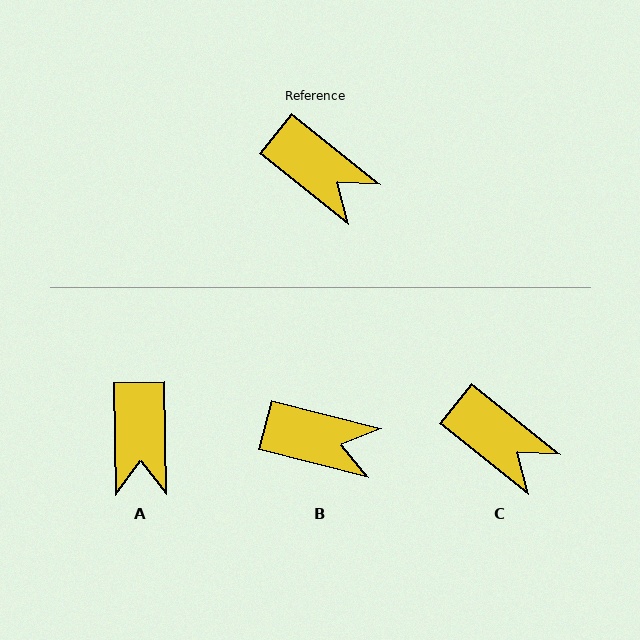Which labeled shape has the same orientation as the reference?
C.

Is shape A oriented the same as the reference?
No, it is off by about 50 degrees.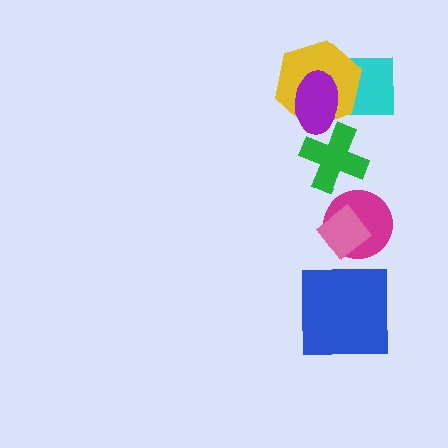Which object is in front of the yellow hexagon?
The purple ellipse is in front of the yellow hexagon.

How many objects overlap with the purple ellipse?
3 objects overlap with the purple ellipse.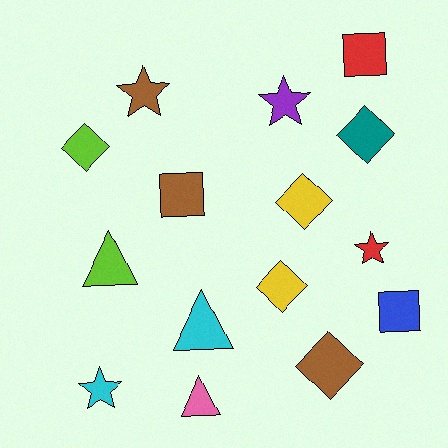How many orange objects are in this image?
There are no orange objects.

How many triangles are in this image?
There are 3 triangles.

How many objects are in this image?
There are 15 objects.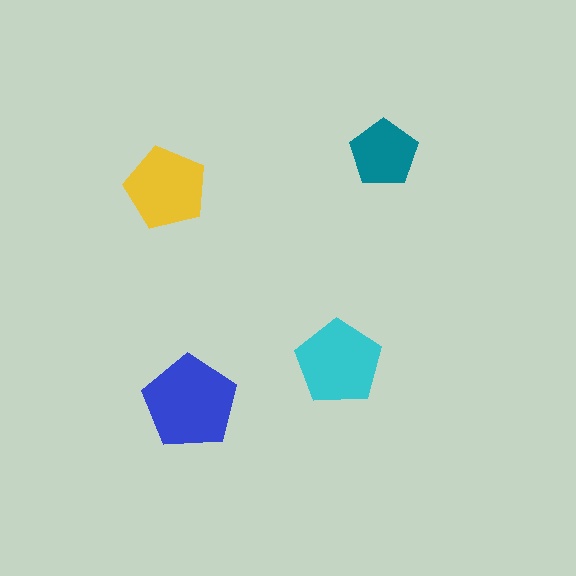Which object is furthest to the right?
The teal pentagon is rightmost.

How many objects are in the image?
There are 4 objects in the image.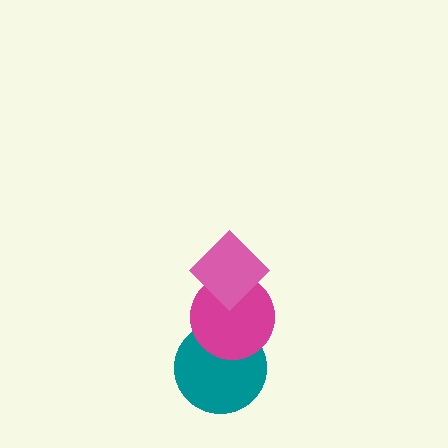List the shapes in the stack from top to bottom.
From top to bottom: the pink diamond, the magenta circle, the teal circle.